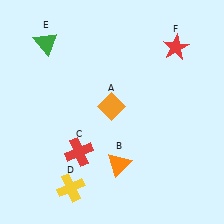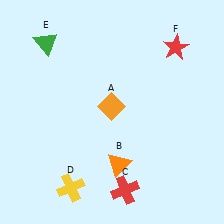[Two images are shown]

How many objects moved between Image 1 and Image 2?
1 object moved between the two images.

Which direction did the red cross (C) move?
The red cross (C) moved right.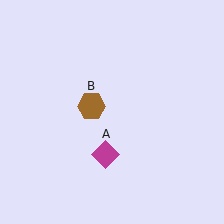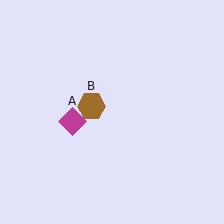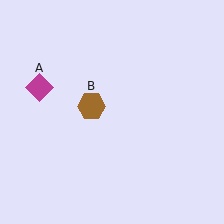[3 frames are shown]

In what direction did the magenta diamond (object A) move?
The magenta diamond (object A) moved up and to the left.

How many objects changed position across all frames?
1 object changed position: magenta diamond (object A).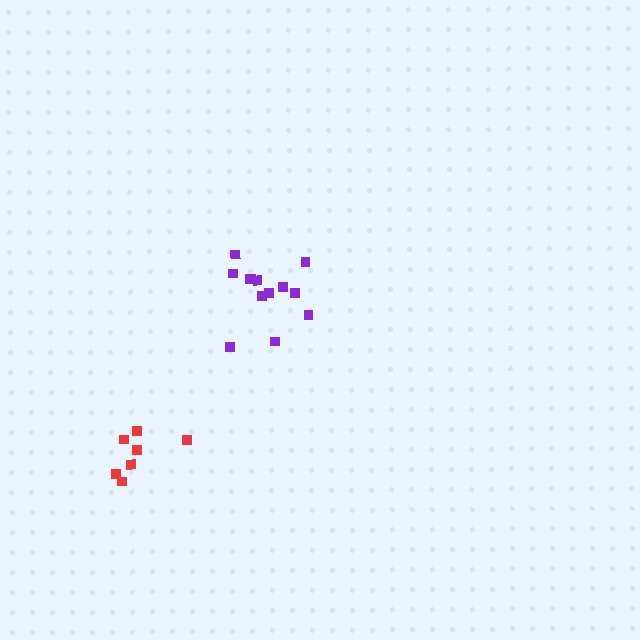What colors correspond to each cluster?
The clusters are colored: red, purple.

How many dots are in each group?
Group 1: 7 dots, Group 2: 13 dots (20 total).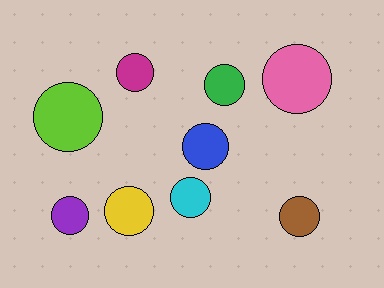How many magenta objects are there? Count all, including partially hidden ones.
There is 1 magenta object.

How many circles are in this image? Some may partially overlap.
There are 9 circles.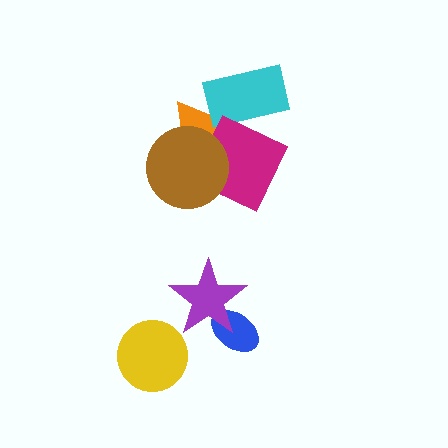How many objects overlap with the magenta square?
2 objects overlap with the magenta square.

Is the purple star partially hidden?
No, no other shape covers it.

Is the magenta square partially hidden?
Yes, it is partially covered by another shape.